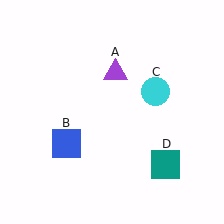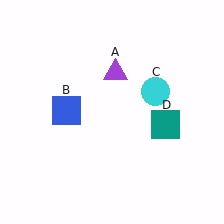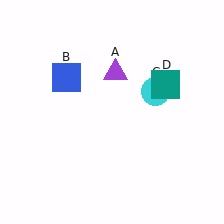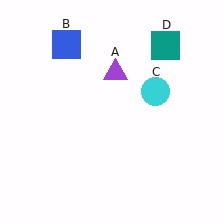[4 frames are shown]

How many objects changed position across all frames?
2 objects changed position: blue square (object B), teal square (object D).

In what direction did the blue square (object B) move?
The blue square (object B) moved up.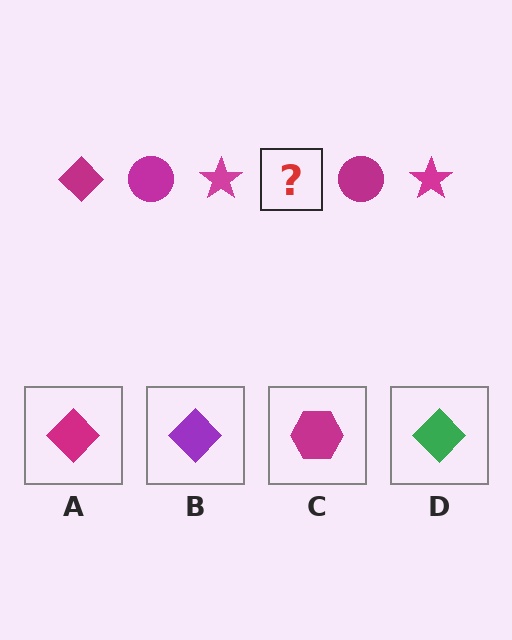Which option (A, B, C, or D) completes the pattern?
A.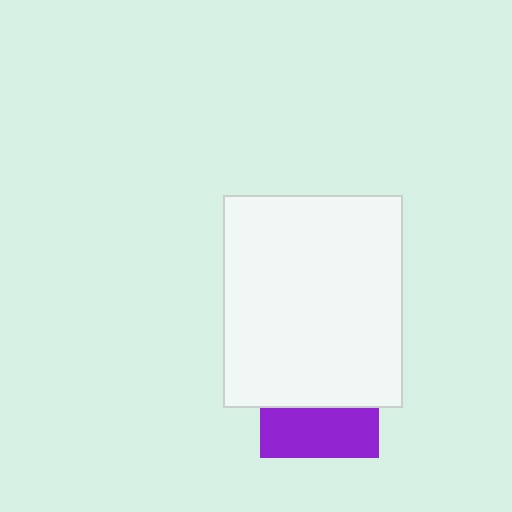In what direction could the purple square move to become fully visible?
The purple square could move down. That would shift it out from behind the white rectangle entirely.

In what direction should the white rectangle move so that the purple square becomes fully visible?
The white rectangle should move up. That is the shortest direction to clear the overlap and leave the purple square fully visible.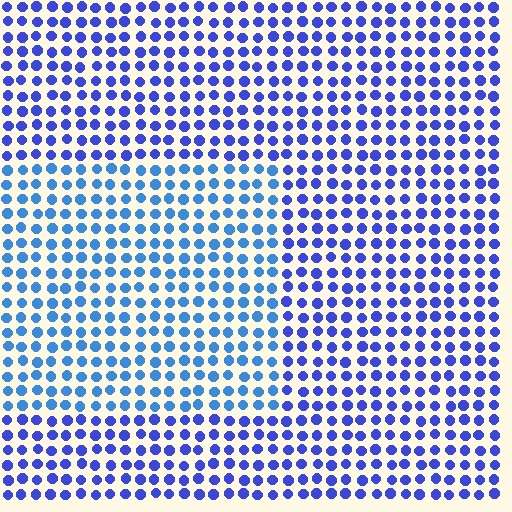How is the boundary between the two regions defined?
The boundary is defined purely by a slight shift in hue (about 27 degrees). Spacing, size, and orientation are identical on both sides.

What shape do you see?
I see a rectangle.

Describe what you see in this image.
The image is filled with small blue elements in a uniform arrangement. A rectangle-shaped region is visible where the elements are tinted to a slightly different hue, forming a subtle color boundary.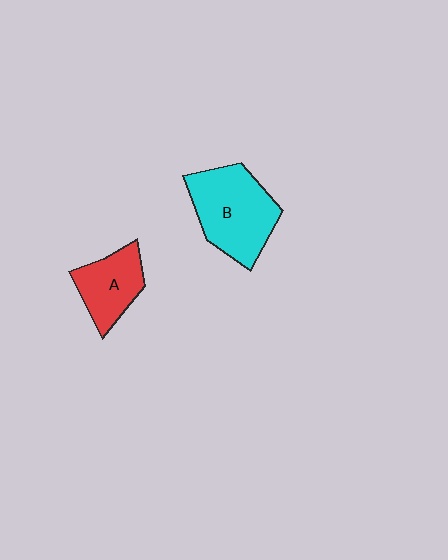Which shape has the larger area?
Shape B (cyan).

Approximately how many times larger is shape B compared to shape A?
Approximately 1.6 times.